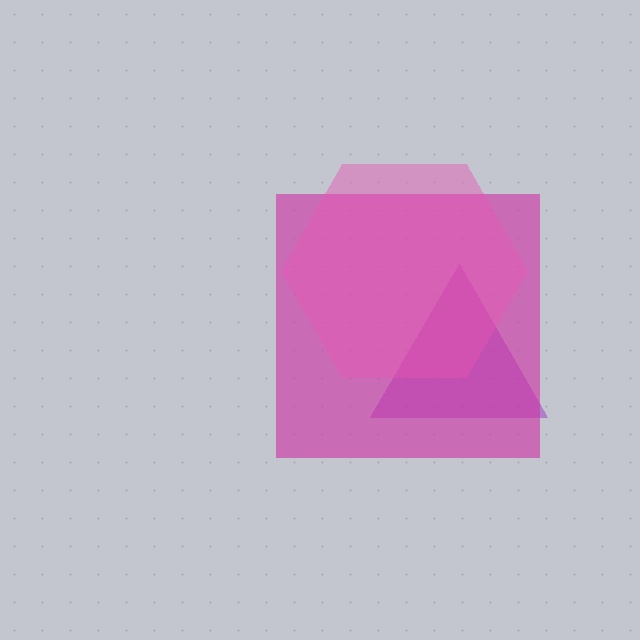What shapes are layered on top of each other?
The layered shapes are: a purple triangle, a magenta square, a pink hexagon.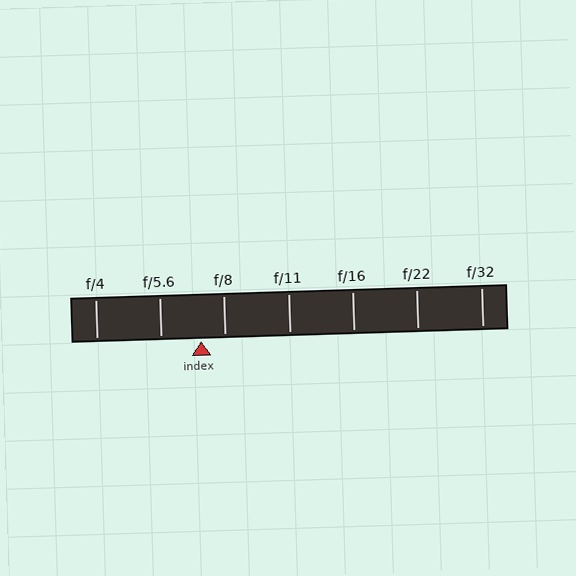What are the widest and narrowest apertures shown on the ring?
The widest aperture shown is f/4 and the narrowest is f/32.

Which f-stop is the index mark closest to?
The index mark is closest to f/8.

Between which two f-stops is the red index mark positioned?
The index mark is between f/5.6 and f/8.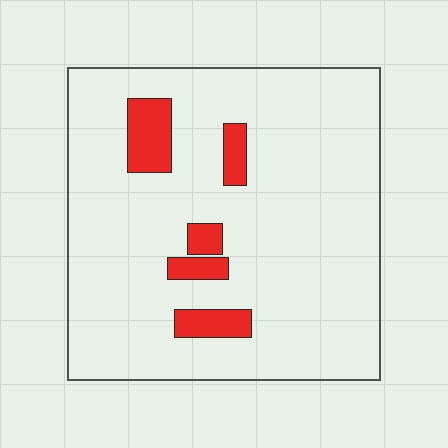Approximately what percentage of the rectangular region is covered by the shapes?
Approximately 10%.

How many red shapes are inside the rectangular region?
5.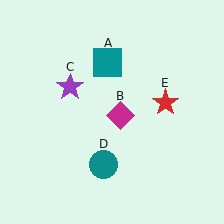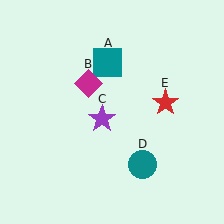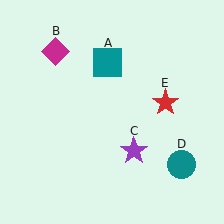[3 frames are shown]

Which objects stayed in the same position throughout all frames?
Teal square (object A) and red star (object E) remained stationary.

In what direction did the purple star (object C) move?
The purple star (object C) moved down and to the right.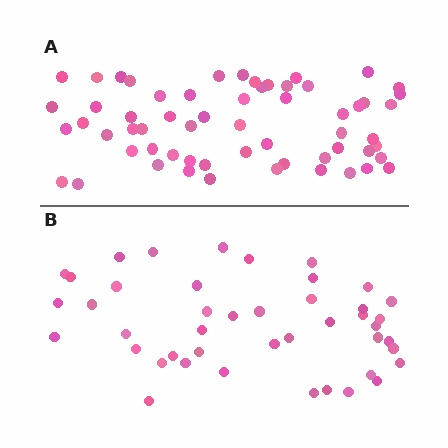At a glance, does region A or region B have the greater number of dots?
Region A (the top region) has more dots.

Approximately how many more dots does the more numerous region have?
Region A has approximately 15 more dots than region B.